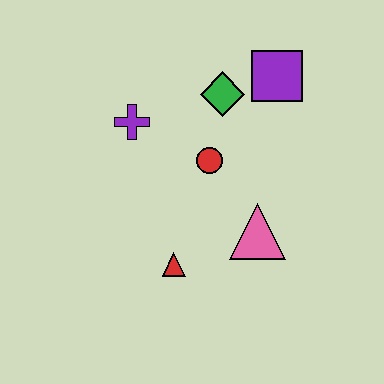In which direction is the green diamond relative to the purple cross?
The green diamond is to the right of the purple cross.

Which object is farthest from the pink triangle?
The purple cross is farthest from the pink triangle.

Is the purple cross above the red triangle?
Yes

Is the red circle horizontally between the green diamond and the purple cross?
Yes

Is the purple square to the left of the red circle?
No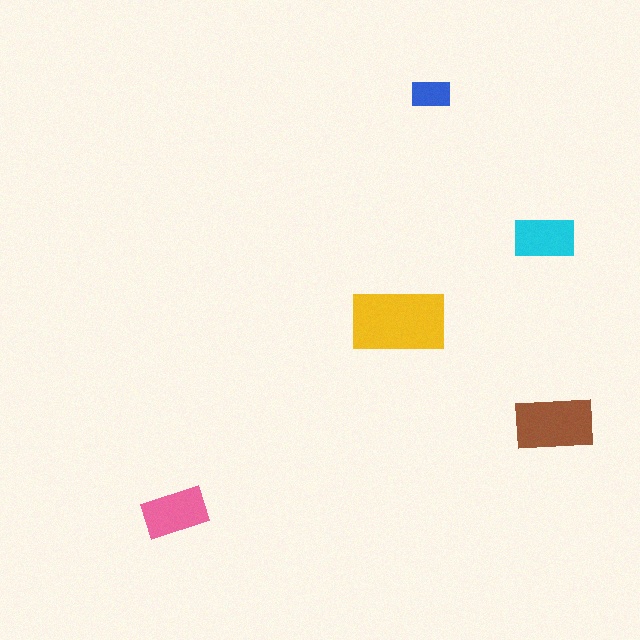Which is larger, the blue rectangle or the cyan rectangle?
The cyan one.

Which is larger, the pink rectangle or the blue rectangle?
The pink one.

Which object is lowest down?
The pink rectangle is bottommost.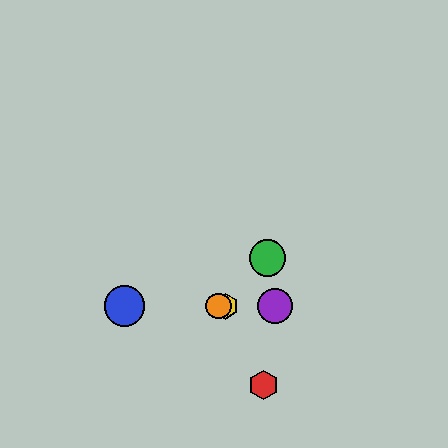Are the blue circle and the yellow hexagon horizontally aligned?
Yes, both are at y≈306.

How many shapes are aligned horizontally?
4 shapes (the blue circle, the yellow hexagon, the purple circle, the orange circle) are aligned horizontally.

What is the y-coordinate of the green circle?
The green circle is at y≈258.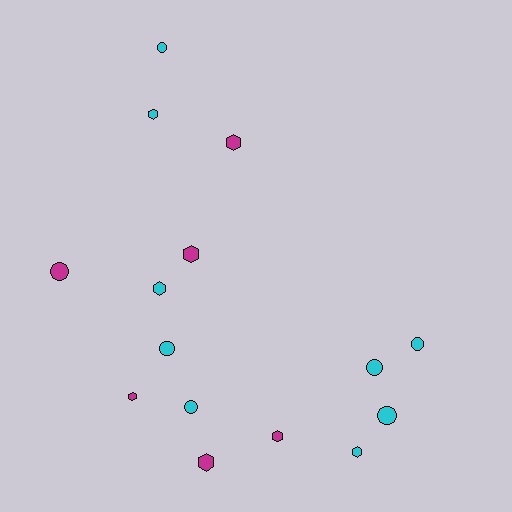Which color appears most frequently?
Cyan, with 9 objects.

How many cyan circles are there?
There are 6 cyan circles.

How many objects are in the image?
There are 15 objects.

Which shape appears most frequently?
Hexagon, with 8 objects.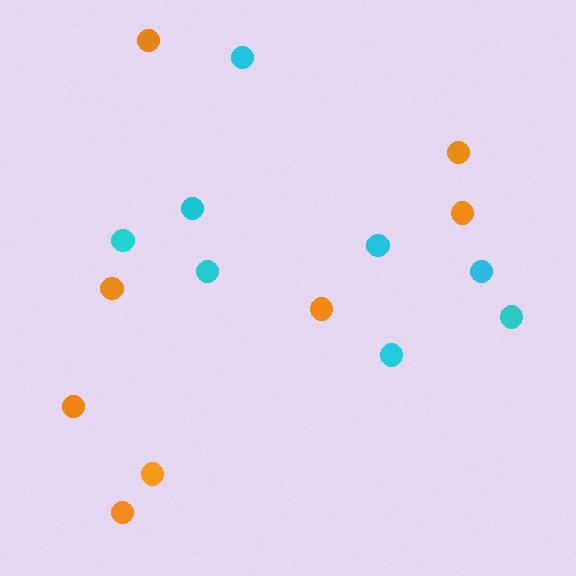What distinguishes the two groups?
There are 2 groups: one group of cyan circles (8) and one group of orange circles (8).